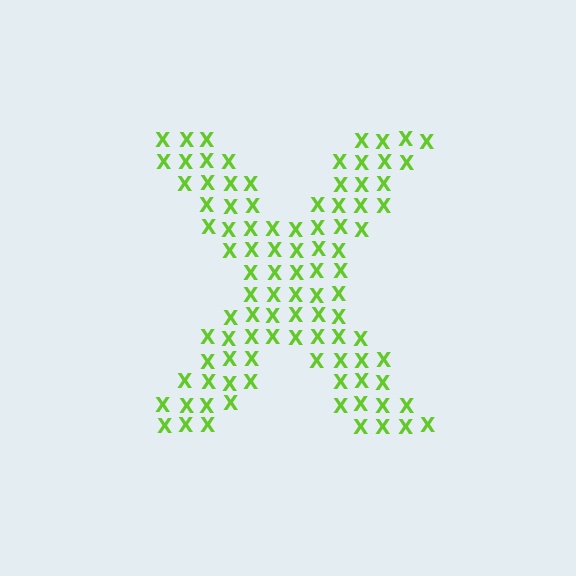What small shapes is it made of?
It is made of small letter X's.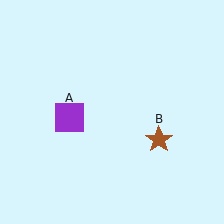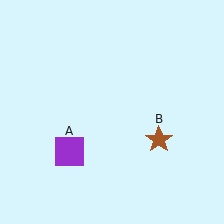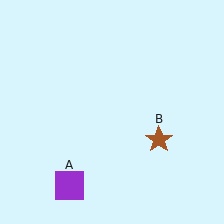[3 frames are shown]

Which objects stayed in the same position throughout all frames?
Brown star (object B) remained stationary.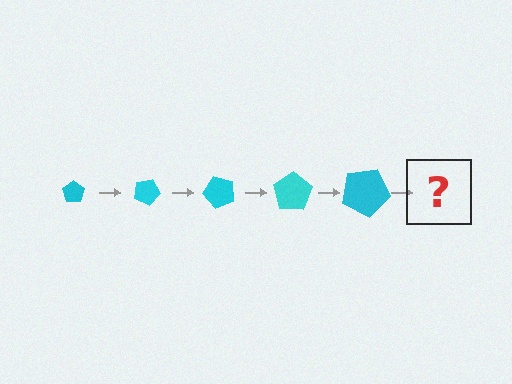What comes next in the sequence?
The next element should be a pentagon, larger than the previous one and rotated 125 degrees from the start.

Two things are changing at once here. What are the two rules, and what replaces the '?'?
The two rules are that the pentagon grows larger each step and it rotates 25 degrees each step. The '?' should be a pentagon, larger than the previous one and rotated 125 degrees from the start.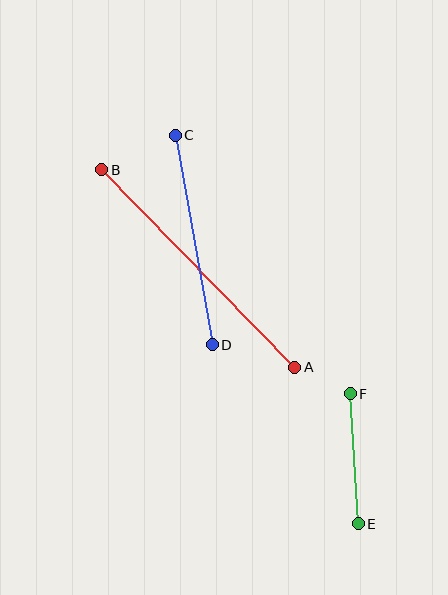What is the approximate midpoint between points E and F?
The midpoint is at approximately (354, 459) pixels.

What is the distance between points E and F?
The distance is approximately 130 pixels.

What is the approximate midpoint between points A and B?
The midpoint is at approximately (198, 269) pixels.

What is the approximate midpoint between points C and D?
The midpoint is at approximately (194, 240) pixels.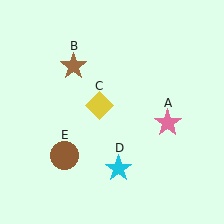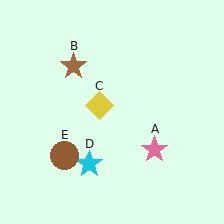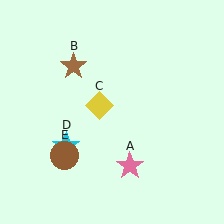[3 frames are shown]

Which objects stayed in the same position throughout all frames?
Brown star (object B) and yellow diamond (object C) and brown circle (object E) remained stationary.